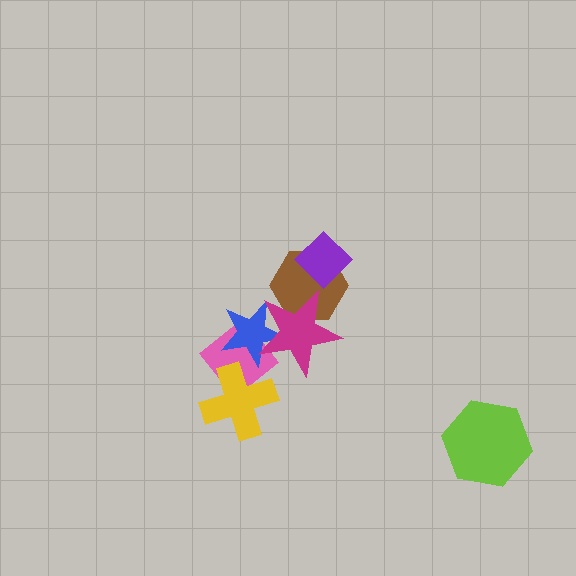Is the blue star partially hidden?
Yes, it is partially covered by another shape.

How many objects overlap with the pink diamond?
3 objects overlap with the pink diamond.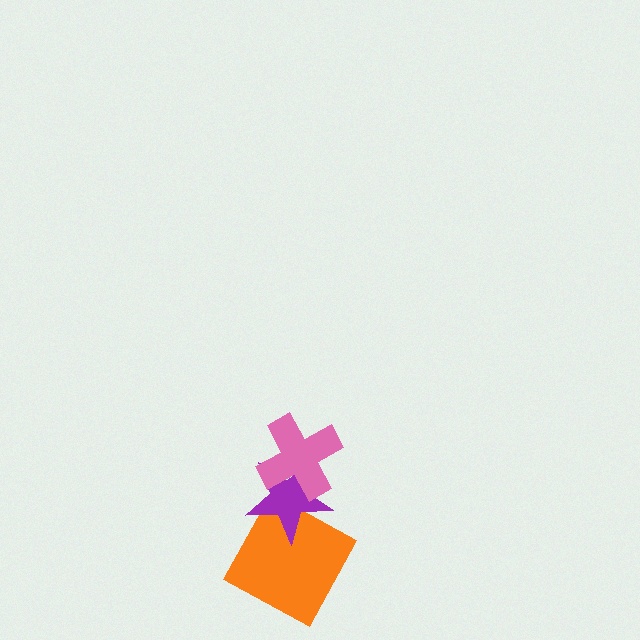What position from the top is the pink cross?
The pink cross is 1st from the top.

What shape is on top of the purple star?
The pink cross is on top of the purple star.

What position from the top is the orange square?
The orange square is 3rd from the top.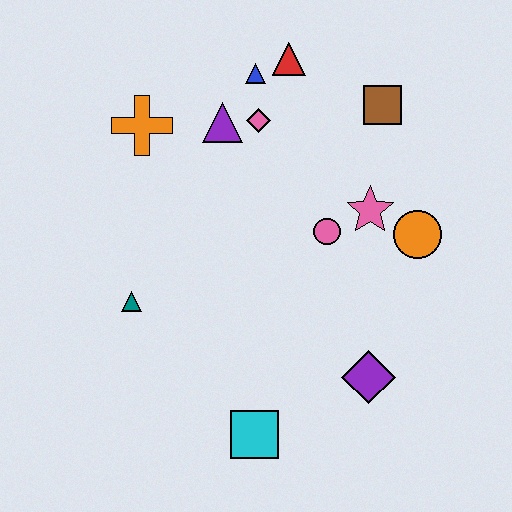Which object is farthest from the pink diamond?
The cyan square is farthest from the pink diamond.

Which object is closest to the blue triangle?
The red triangle is closest to the blue triangle.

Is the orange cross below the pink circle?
No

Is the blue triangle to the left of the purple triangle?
No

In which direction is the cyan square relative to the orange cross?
The cyan square is below the orange cross.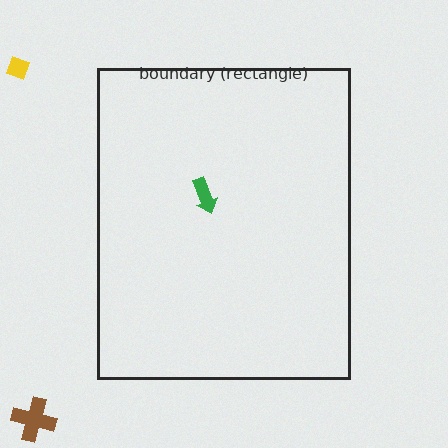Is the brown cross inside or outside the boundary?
Outside.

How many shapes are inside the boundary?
1 inside, 2 outside.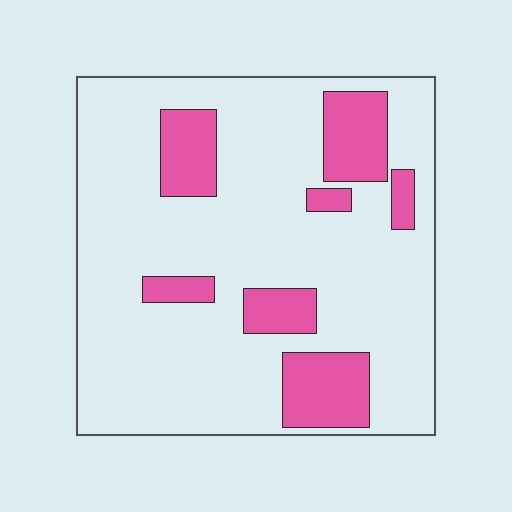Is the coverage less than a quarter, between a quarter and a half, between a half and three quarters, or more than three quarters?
Less than a quarter.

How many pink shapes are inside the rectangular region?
7.